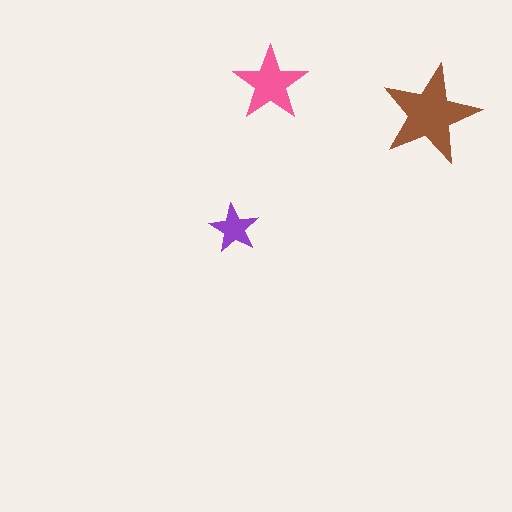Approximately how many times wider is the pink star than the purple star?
About 1.5 times wider.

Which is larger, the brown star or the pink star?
The brown one.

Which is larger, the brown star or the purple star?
The brown one.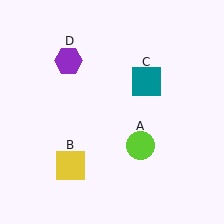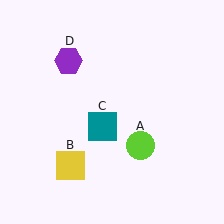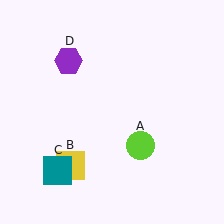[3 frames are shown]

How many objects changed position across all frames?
1 object changed position: teal square (object C).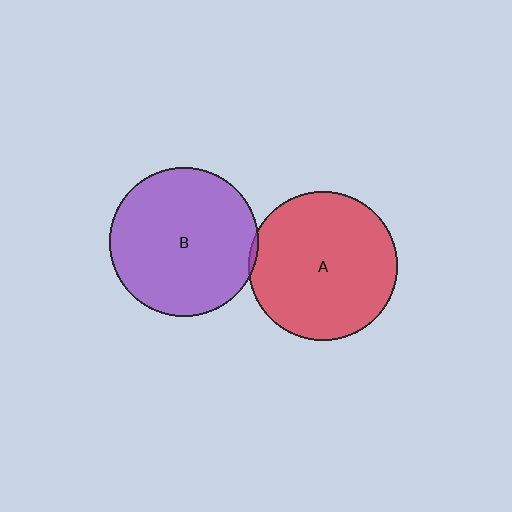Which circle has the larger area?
Circle A (red).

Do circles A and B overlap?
Yes.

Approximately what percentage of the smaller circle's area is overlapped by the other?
Approximately 5%.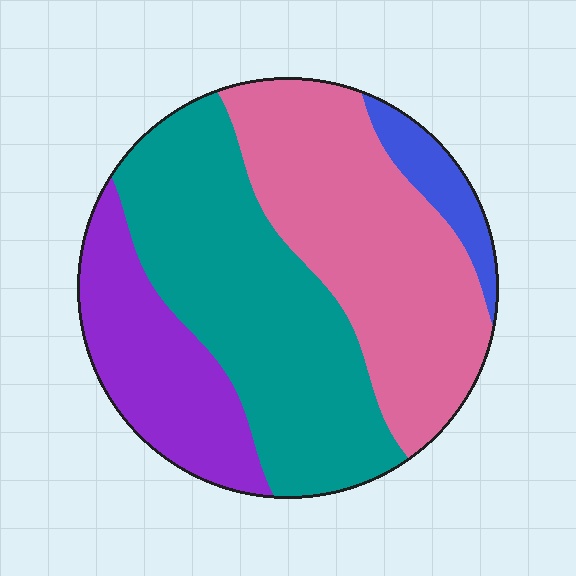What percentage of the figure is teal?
Teal takes up about three eighths (3/8) of the figure.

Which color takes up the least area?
Blue, at roughly 5%.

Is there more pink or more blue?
Pink.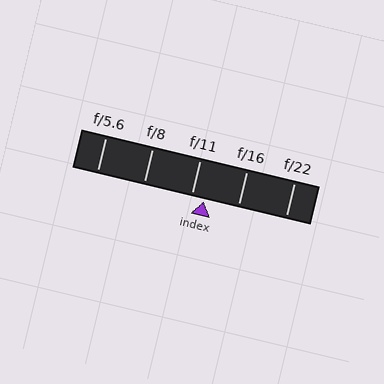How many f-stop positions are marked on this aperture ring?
There are 5 f-stop positions marked.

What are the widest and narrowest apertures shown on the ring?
The widest aperture shown is f/5.6 and the narrowest is f/22.